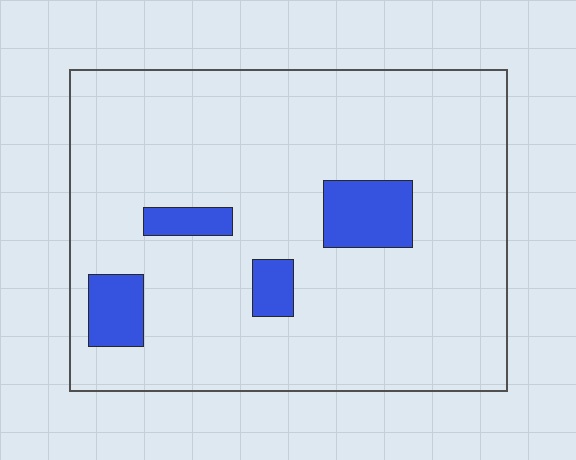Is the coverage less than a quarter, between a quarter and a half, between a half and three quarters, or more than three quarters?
Less than a quarter.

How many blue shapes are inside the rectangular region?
4.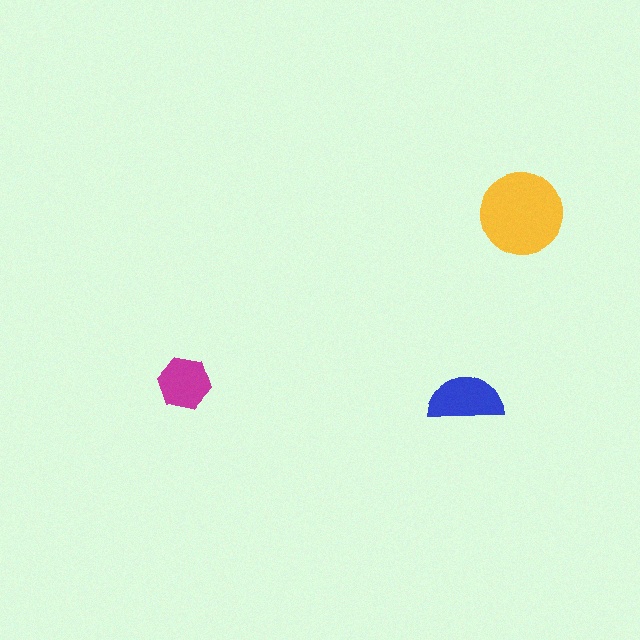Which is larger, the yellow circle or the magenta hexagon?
The yellow circle.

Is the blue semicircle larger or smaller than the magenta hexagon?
Larger.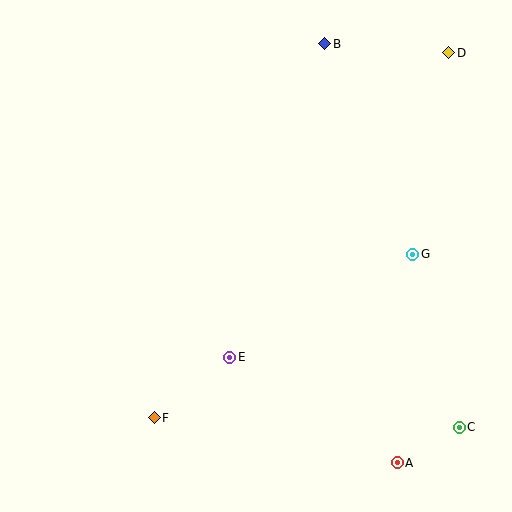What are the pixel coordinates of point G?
Point G is at (413, 254).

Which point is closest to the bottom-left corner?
Point F is closest to the bottom-left corner.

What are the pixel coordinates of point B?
Point B is at (325, 44).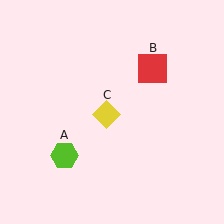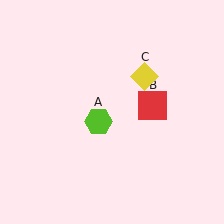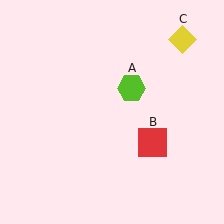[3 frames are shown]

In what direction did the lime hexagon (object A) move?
The lime hexagon (object A) moved up and to the right.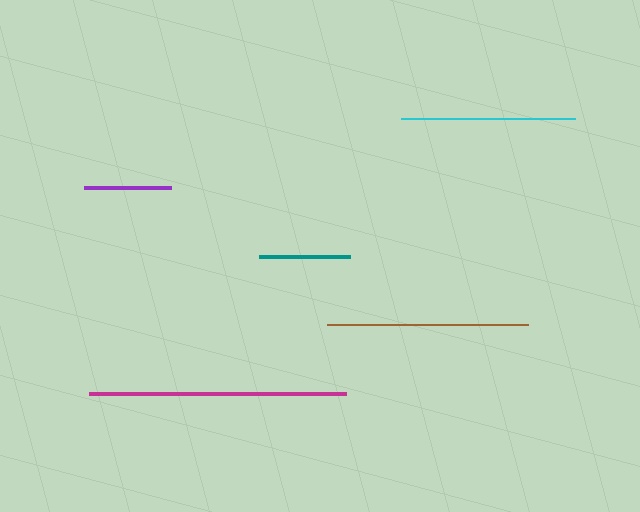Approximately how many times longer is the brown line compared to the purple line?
The brown line is approximately 2.3 times the length of the purple line.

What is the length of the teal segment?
The teal segment is approximately 91 pixels long.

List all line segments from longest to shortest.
From longest to shortest: magenta, brown, cyan, teal, purple.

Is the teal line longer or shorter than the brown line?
The brown line is longer than the teal line.